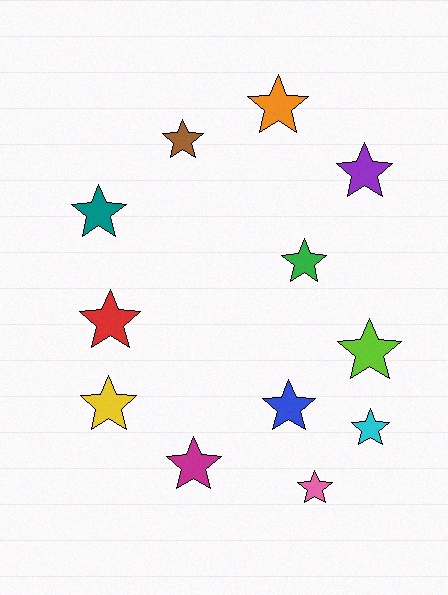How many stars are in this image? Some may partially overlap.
There are 12 stars.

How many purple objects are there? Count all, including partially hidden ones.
There is 1 purple object.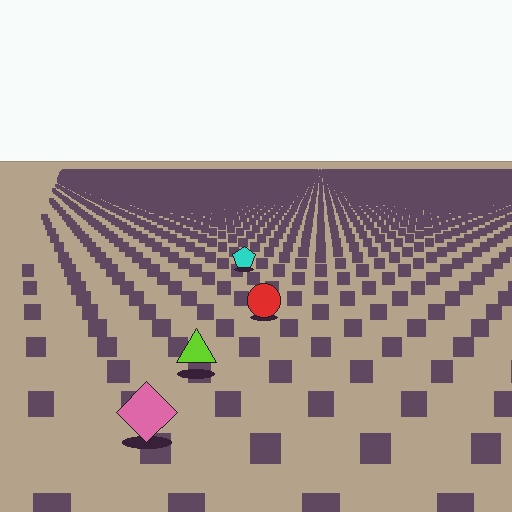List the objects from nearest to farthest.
From nearest to farthest: the pink diamond, the lime triangle, the red circle, the cyan pentagon.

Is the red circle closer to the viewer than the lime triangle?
No. The lime triangle is closer — you can tell from the texture gradient: the ground texture is coarser near it.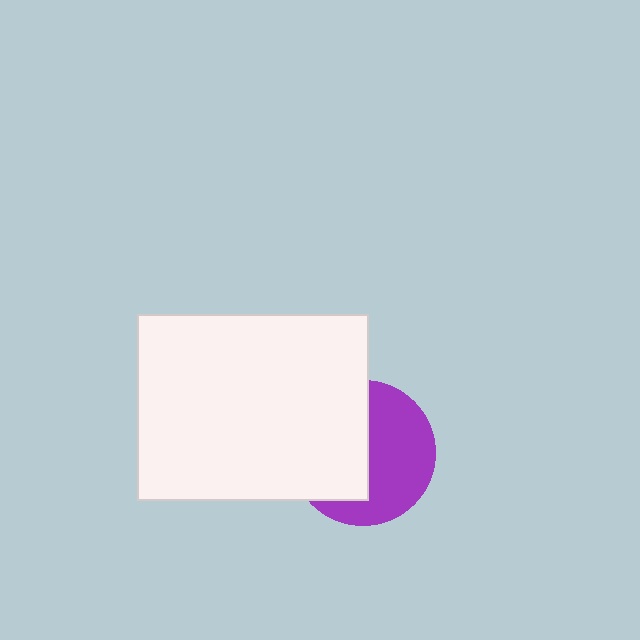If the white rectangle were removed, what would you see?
You would see the complete purple circle.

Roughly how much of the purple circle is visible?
About half of it is visible (roughly 51%).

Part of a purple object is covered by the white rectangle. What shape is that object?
It is a circle.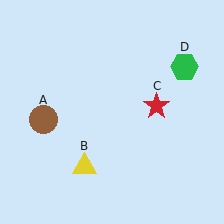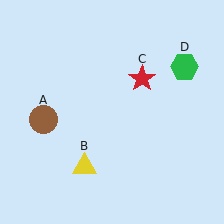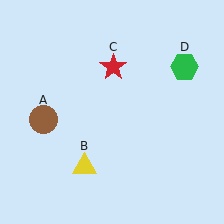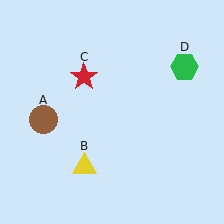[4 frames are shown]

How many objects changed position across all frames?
1 object changed position: red star (object C).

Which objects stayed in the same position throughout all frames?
Brown circle (object A) and yellow triangle (object B) and green hexagon (object D) remained stationary.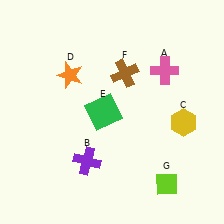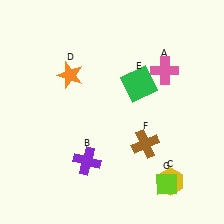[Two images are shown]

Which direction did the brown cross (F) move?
The brown cross (F) moved down.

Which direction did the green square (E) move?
The green square (E) moved right.